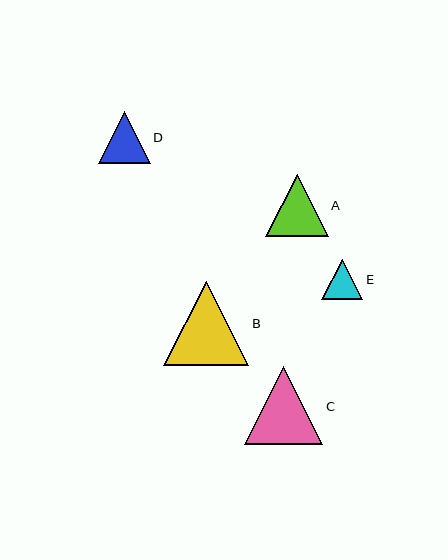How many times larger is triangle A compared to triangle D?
Triangle A is approximately 1.2 times the size of triangle D.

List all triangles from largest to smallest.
From largest to smallest: B, C, A, D, E.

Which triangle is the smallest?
Triangle E is the smallest with a size of approximately 41 pixels.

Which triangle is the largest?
Triangle B is the largest with a size of approximately 85 pixels.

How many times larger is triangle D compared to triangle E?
Triangle D is approximately 1.3 times the size of triangle E.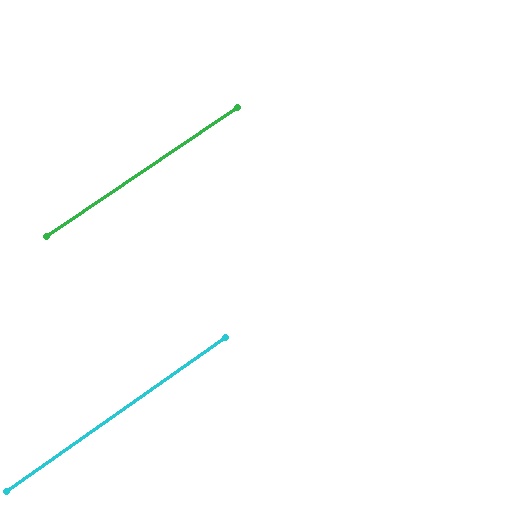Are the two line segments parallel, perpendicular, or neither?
Parallel — their directions differ by only 0.9°.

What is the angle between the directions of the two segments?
Approximately 1 degree.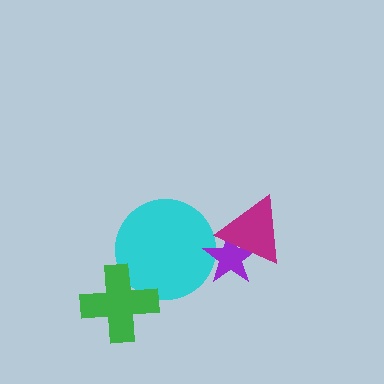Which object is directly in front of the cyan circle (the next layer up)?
The purple star is directly in front of the cyan circle.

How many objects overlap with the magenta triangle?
1 object overlaps with the magenta triangle.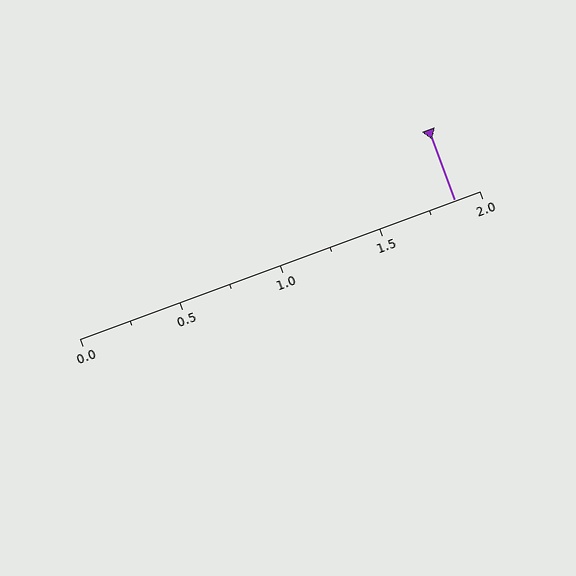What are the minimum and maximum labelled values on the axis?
The axis runs from 0.0 to 2.0.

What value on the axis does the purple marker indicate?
The marker indicates approximately 1.88.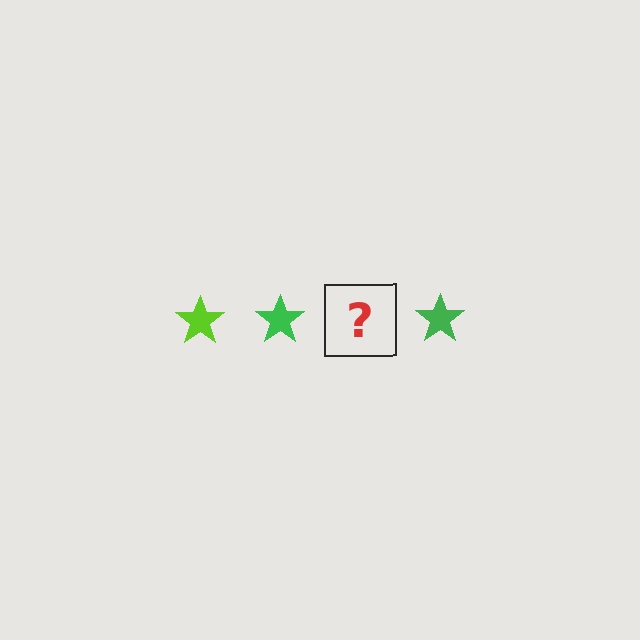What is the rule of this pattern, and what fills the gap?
The rule is that the pattern cycles through lime, green stars. The gap should be filled with a lime star.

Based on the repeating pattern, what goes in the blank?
The blank should be a lime star.